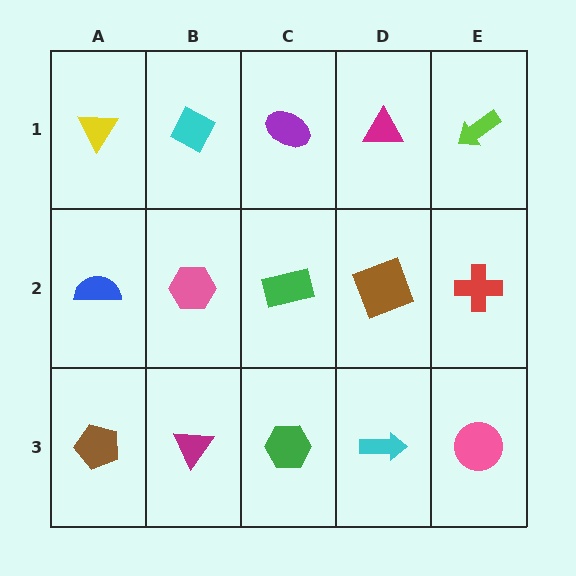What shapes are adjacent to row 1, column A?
A blue semicircle (row 2, column A), a cyan diamond (row 1, column B).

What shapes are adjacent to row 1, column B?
A pink hexagon (row 2, column B), a yellow triangle (row 1, column A), a purple ellipse (row 1, column C).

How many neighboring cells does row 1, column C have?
3.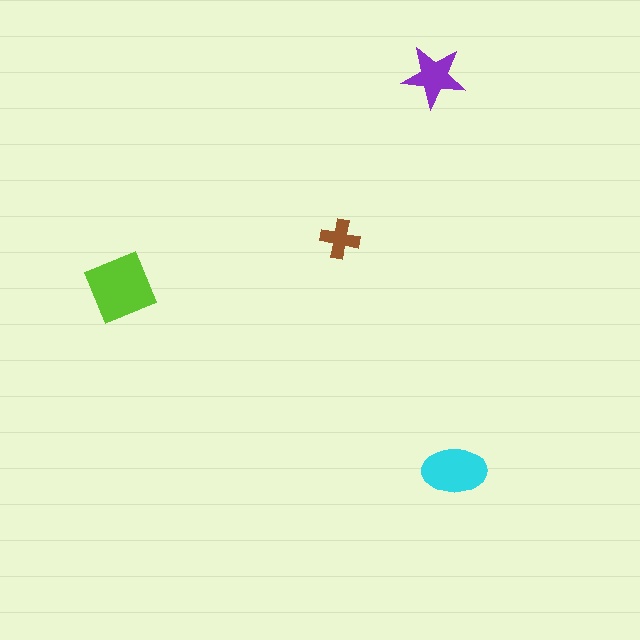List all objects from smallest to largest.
The brown cross, the purple star, the cyan ellipse, the lime diamond.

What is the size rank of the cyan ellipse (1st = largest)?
2nd.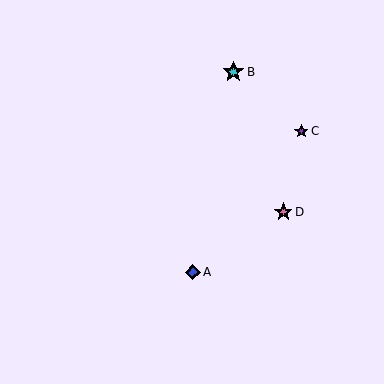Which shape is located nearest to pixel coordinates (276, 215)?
The pink star (labeled D) at (283, 212) is nearest to that location.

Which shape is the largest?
The cyan star (labeled B) is the largest.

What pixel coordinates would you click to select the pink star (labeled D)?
Click at (283, 212) to select the pink star D.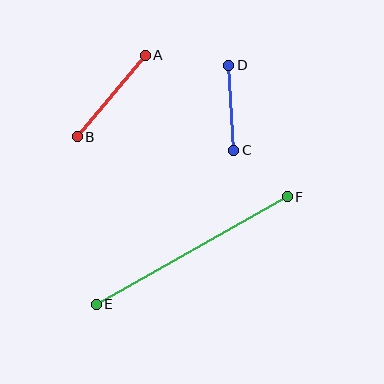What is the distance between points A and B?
The distance is approximately 106 pixels.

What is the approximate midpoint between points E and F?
The midpoint is at approximately (192, 251) pixels.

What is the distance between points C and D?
The distance is approximately 85 pixels.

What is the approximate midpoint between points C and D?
The midpoint is at approximately (231, 108) pixels.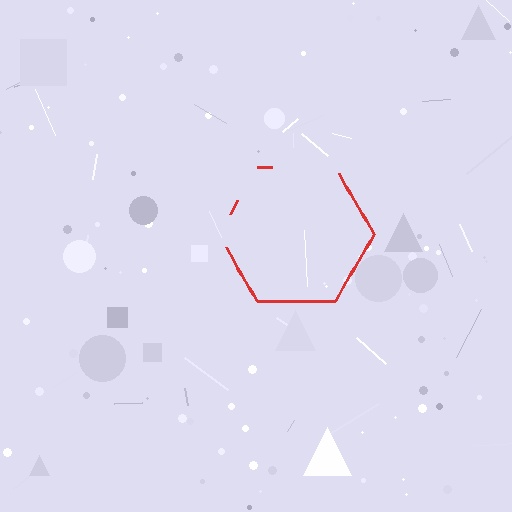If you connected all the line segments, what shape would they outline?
They would outline a hexagon.